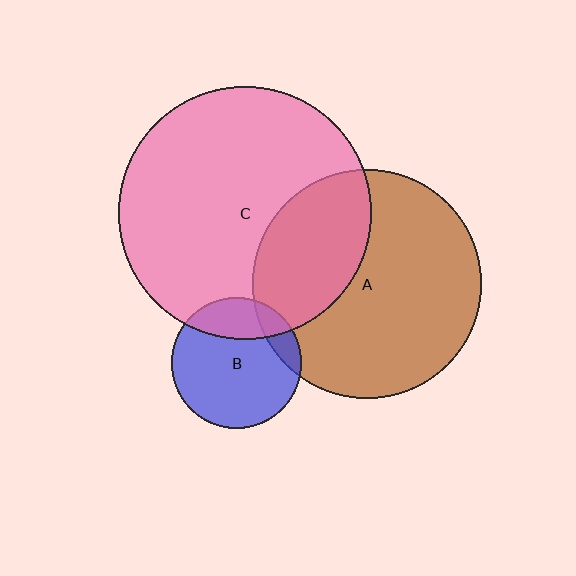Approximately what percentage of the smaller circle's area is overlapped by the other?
Approximately 35%.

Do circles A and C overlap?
Yes.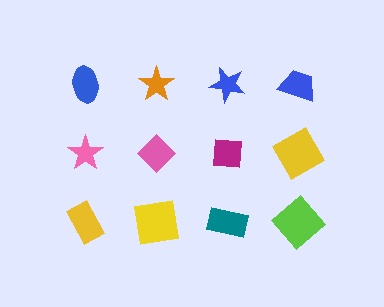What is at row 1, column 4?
A blue trapezoid.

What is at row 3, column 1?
A yellow rectangle.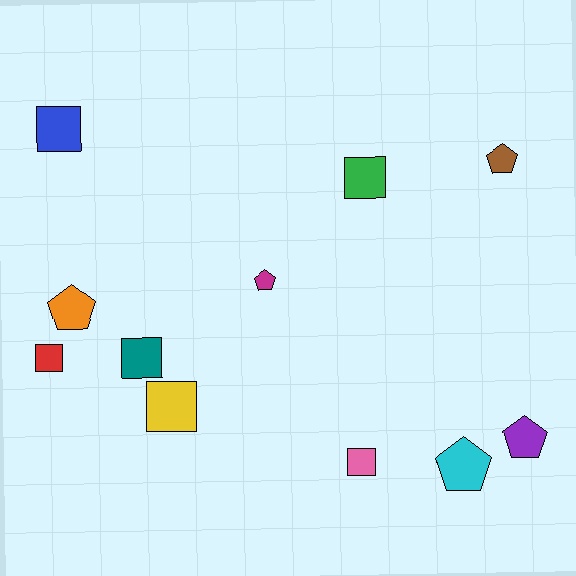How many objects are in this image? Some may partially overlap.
There are 11 objects.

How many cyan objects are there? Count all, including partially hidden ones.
There is 1 cyan object.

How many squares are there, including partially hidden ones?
There are 6 squares.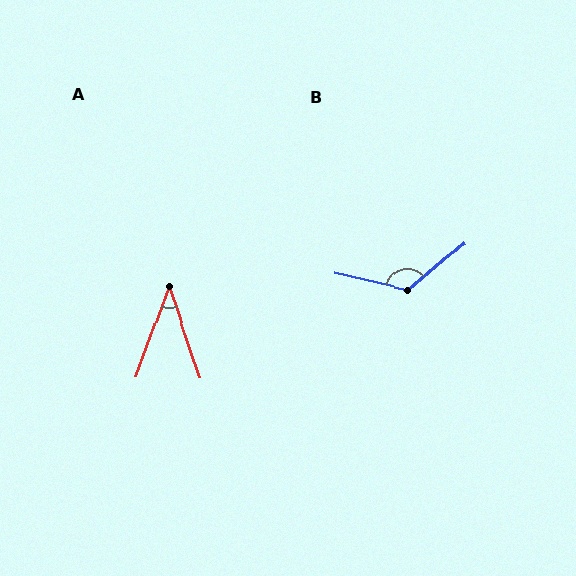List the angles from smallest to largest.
A (39°), B (127°).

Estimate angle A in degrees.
Approximately 39 degrees.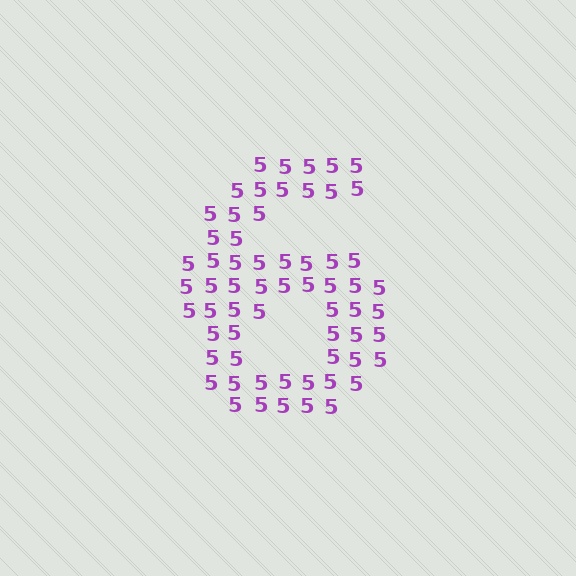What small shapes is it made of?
It is made of small digit 5's.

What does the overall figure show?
The overall figure shows the digit 6.